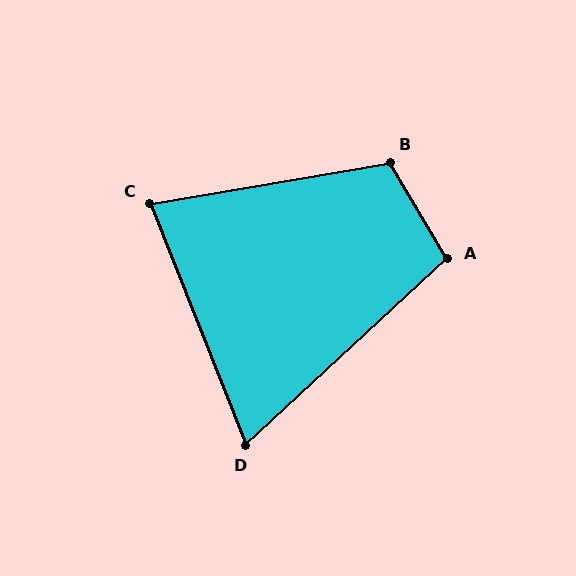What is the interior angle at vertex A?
Approximately 102 degrees (obtuse).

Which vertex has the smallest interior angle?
D, at approximately 69 degrees.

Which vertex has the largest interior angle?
B, at approximately 111 degrees.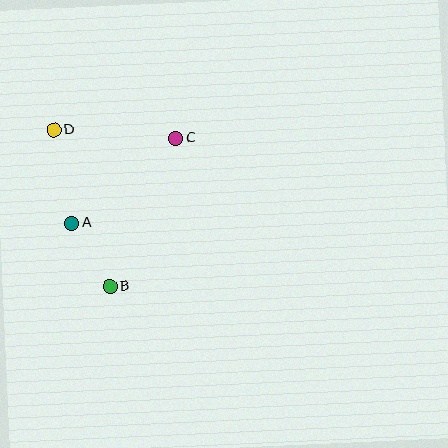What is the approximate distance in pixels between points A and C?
The distance between A and C is approximately 134 pixels.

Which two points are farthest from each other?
Points B and D are farthest from each other.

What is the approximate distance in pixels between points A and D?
The distance between A and D is approximately 95 pixels.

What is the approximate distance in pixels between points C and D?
The distance between C and D is approximately 122 pixels.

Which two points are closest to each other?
Points A and B are closest to each other.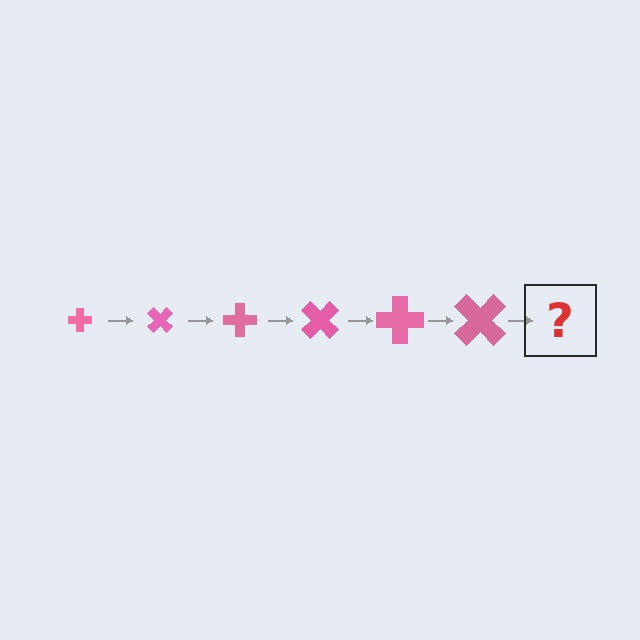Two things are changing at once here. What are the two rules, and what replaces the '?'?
The two rules are that the cross grows larger each step and it rotates 45 degrees each step. The '?' should be a cross, larger than the previous one and rotated 270 degrees from the start.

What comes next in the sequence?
The next element should be a cross, larger than the previous one and rotated 270 degrees from the start.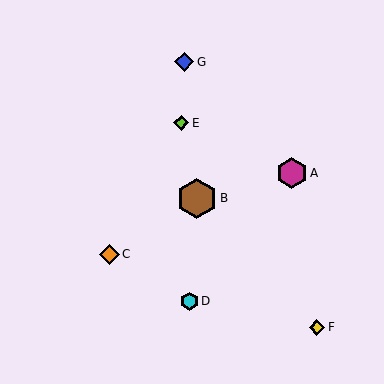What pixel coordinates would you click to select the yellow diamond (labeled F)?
Click at (317, 327) to select the yellow diamond F.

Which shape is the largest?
The brown hexagon (labeled B) is the largest.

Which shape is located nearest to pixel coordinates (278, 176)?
The magenta hexagon (labeled A) at (292, 173) is nearest to that location.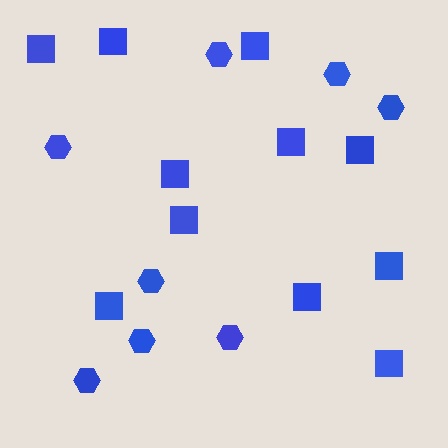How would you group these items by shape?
There are 2 groups: one group of hexagons (8) and one group of squares (11).